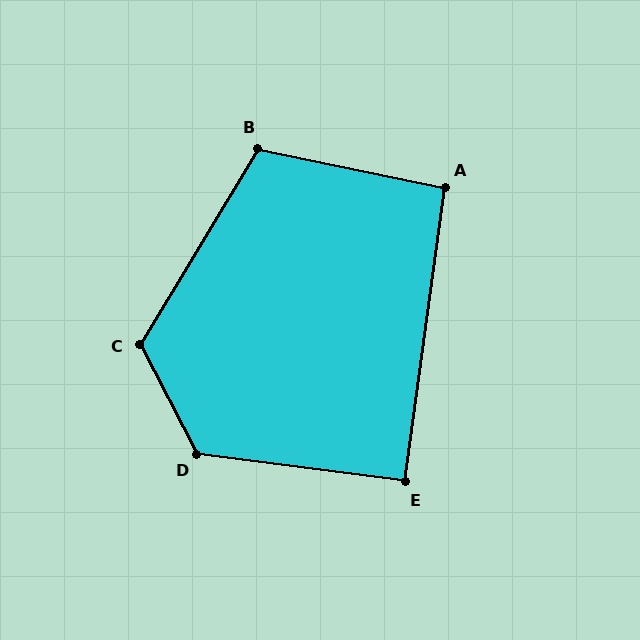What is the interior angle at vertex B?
Approximately 110 degrees (obtuse).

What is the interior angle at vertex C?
Approximately 121 degrees (obtuse).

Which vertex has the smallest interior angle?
E, at approximately 90 degrees.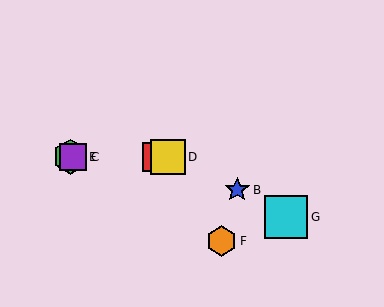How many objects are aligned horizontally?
4 objects (A, C, D, E) are aligned horizontally.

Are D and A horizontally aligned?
Yes, both are at y≈157.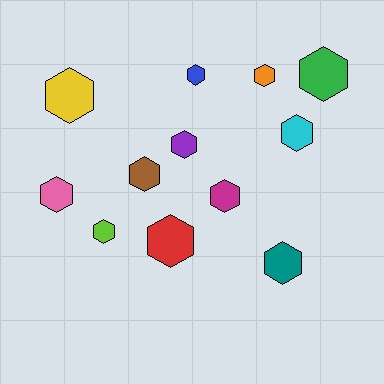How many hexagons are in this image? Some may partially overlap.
There are 12 hexagons.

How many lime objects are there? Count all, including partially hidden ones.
There is 1 lime object.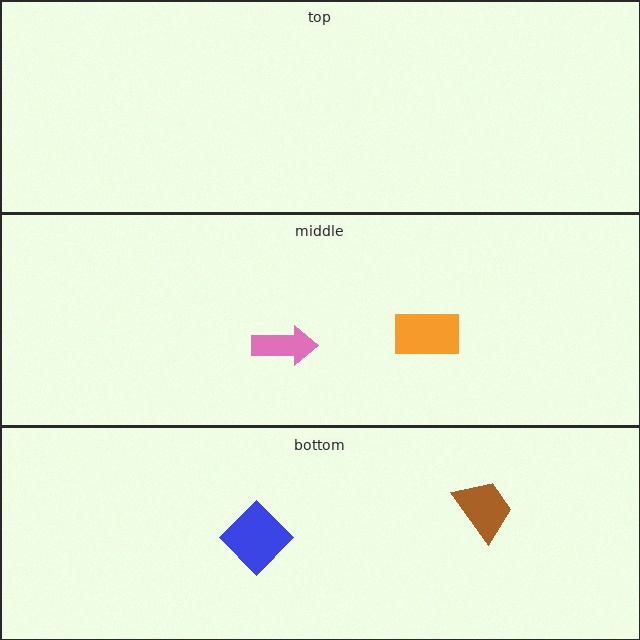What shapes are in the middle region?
The orange rectangle, the pink arrow.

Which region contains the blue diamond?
The bottom region.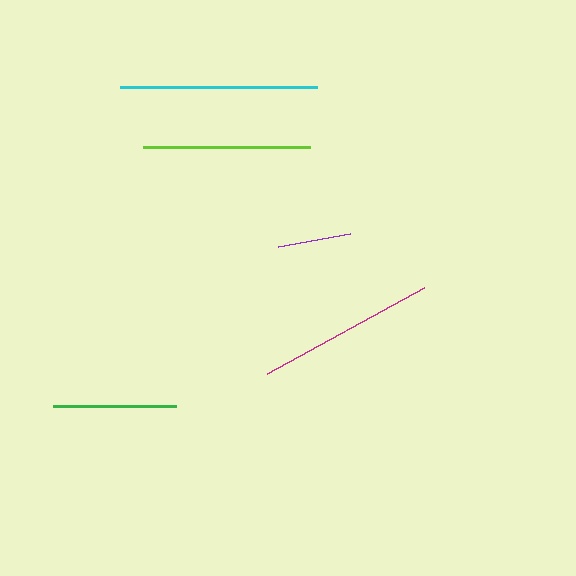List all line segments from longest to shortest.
From longest to shortest: cyan, magenta, lime, green, purple.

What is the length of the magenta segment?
The magenta segment is approximately 179 pixels long.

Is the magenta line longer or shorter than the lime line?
The magenta line is longer than the lime line.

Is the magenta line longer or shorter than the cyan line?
The cyan line is longer than the magenta line.